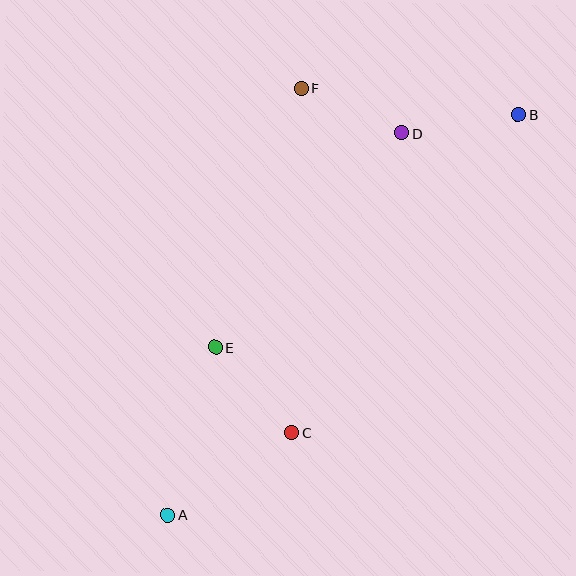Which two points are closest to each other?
Points D and F are closest to each other.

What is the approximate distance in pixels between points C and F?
The distance between C and F is approximately 344 pixels.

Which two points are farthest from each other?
Points A and B are farthest from each other.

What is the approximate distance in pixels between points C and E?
The distance between C and E is approximately 115 pixels.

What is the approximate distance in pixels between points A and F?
The distance between A and F is approximately 447 pixels.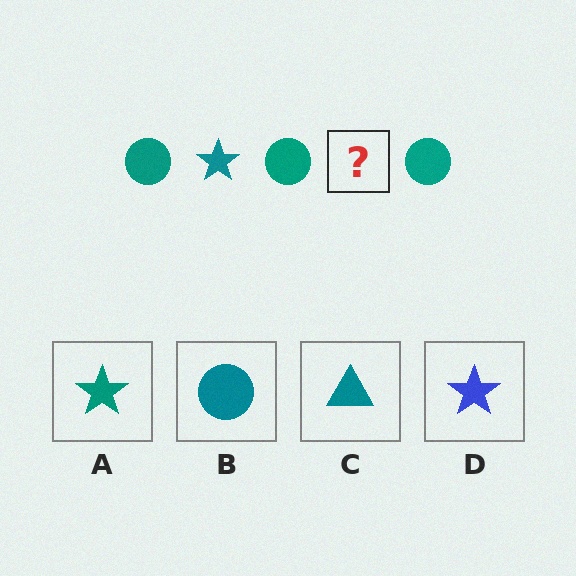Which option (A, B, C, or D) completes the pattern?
A.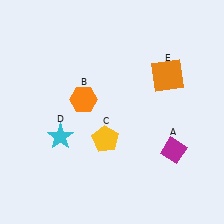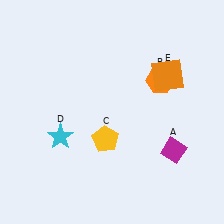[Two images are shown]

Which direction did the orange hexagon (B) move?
The orange hexagon (B) moved right.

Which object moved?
The orange hexagon (B) moved right.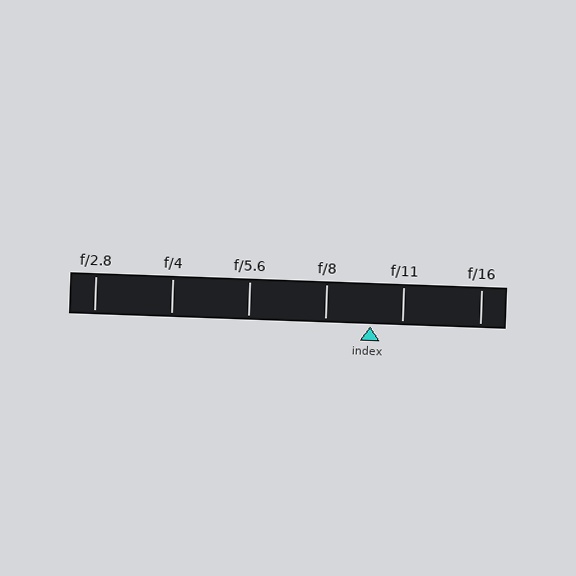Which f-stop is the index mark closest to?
The index mark is closest to f/11.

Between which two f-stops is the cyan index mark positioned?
The index mark is between f/8 and f/11.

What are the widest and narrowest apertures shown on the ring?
The widest aperture shown is f/2.8 and the narrowest is f/16.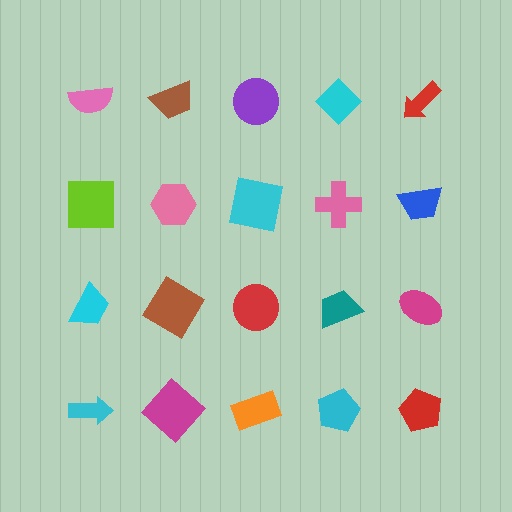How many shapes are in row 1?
5 shapes.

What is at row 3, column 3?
A red circle.